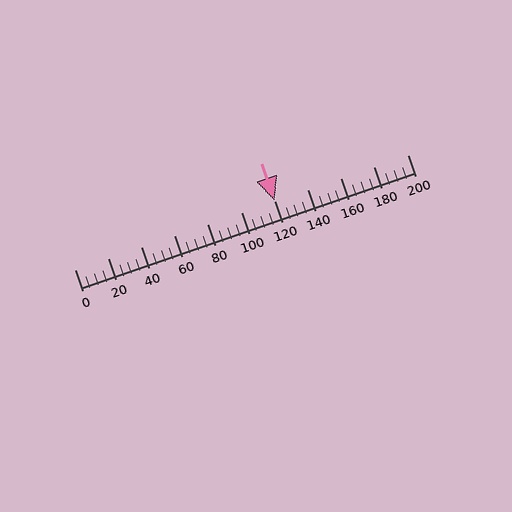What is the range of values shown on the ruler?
The ruler shows values from 0 to 200.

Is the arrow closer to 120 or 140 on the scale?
The arrow is closer to 120.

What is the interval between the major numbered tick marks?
The major tick marks are spaced 20 units apart.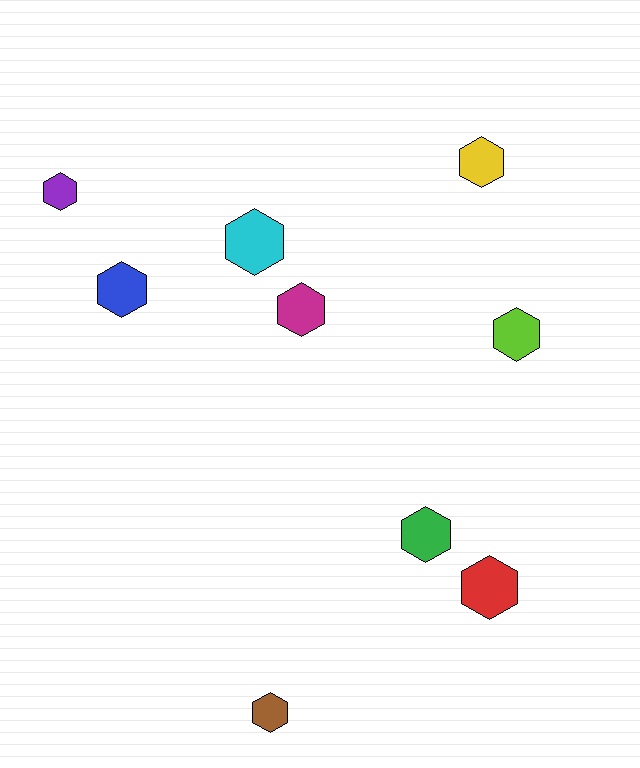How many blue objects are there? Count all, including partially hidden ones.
There is 1 blue object.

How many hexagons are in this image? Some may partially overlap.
There are 9 hexagons.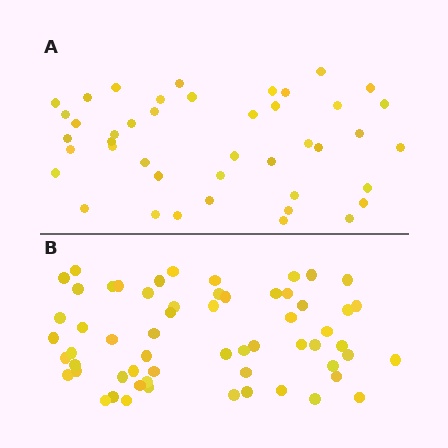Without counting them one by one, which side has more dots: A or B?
Region B (the bottom region) has more dots.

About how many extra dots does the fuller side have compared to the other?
Region B has approximately 15 more dots than region A.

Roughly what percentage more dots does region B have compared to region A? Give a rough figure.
About 40% more.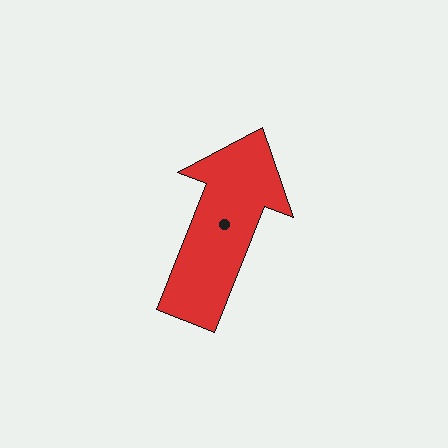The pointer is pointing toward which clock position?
Roughly 1 o'clock.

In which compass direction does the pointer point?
North.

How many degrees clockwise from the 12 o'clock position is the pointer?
Approximately 22 degrees.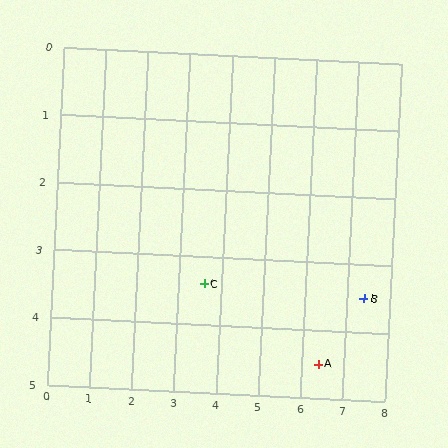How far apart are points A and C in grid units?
Points A and C are about 3.0 grid units apart.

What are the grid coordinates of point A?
Point A is at approximately (6.4, 4.5).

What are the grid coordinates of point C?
Point C is at approximately (3.6, 3.4).